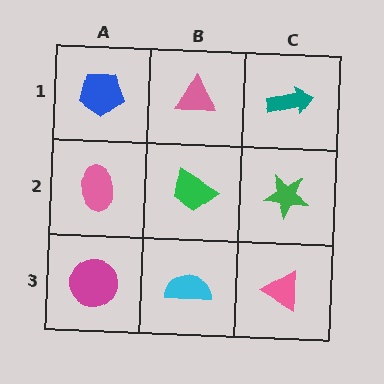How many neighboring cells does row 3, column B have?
3.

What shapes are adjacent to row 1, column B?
A green trapezoid (row 2, column B), a blue pentagon (row 1, column A), a teal arrow (row 1, column C).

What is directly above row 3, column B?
A green trapezoid.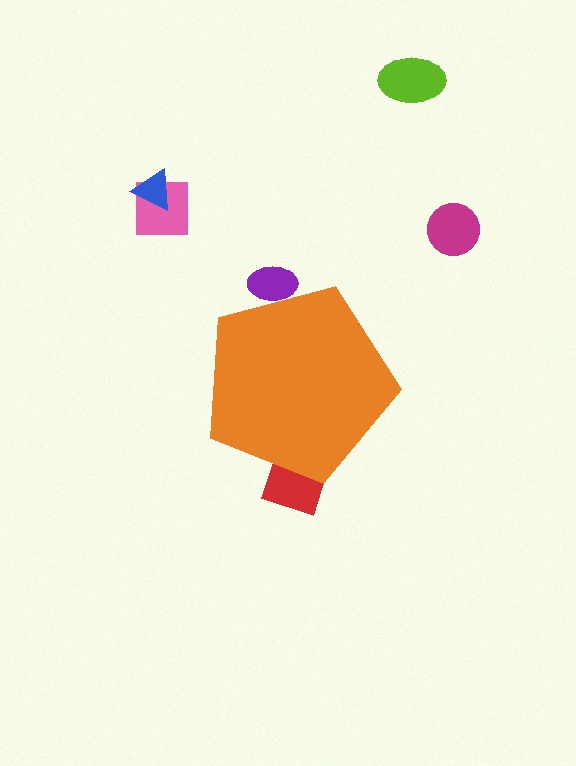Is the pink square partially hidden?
No, the pink square is fully visible.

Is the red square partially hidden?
Yes, the red square is partially hidden behind the orange pentagon.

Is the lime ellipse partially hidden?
No, the lime ellipse is fully visible.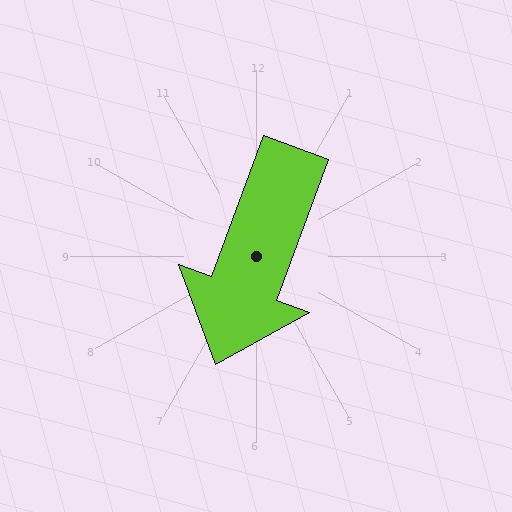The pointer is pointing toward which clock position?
Roughly 7 o'clock.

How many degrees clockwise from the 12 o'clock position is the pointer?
Approximately 200 degrees.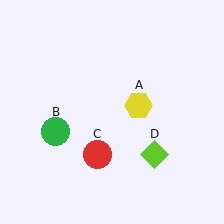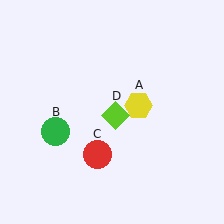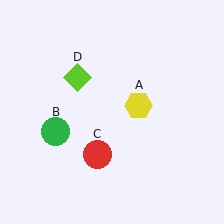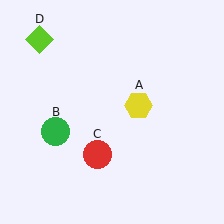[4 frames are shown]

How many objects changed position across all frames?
1 object changed position: lime diamond (object D).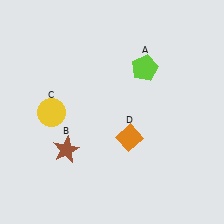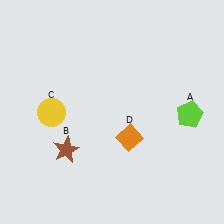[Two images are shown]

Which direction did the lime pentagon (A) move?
The lime pentagon (A) moved down.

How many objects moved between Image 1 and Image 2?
1 object moved between the two images.